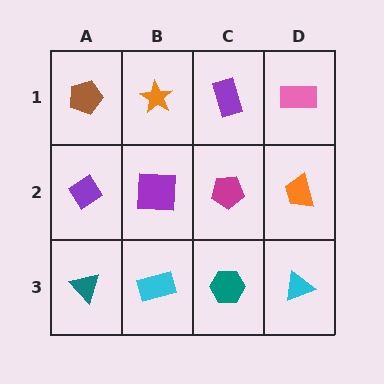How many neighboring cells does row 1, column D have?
2.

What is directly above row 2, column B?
An orange star.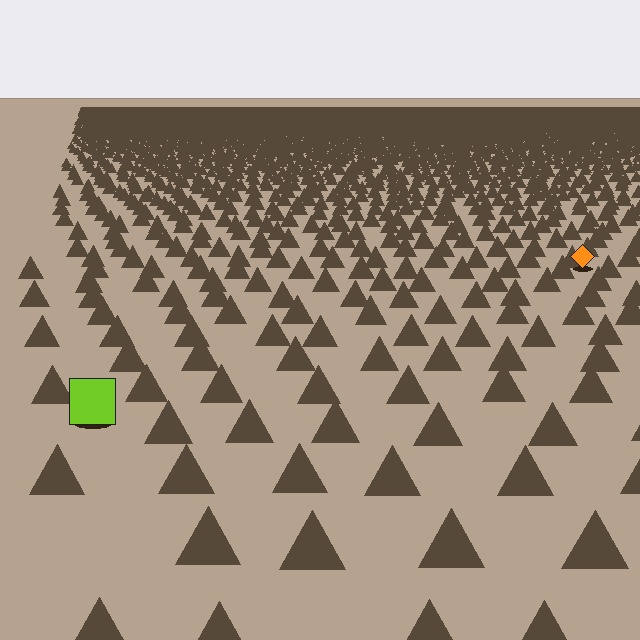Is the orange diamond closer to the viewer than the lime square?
No. The lime square is closer — you can tell from the texture gradient: the ground texture is coarser near it.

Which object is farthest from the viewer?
The orange diamond is farthest from the viewer. It appears smaller and the ground texture around it is denser.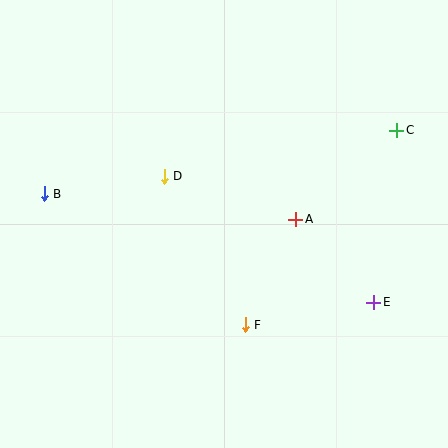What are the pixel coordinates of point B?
Point B is at (44, 194).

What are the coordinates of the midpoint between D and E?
The midpoint between D and E is at (269, 239).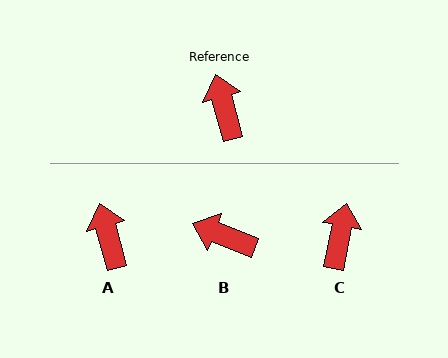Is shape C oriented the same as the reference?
No, it is off by about 27 degrees.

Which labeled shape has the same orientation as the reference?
A.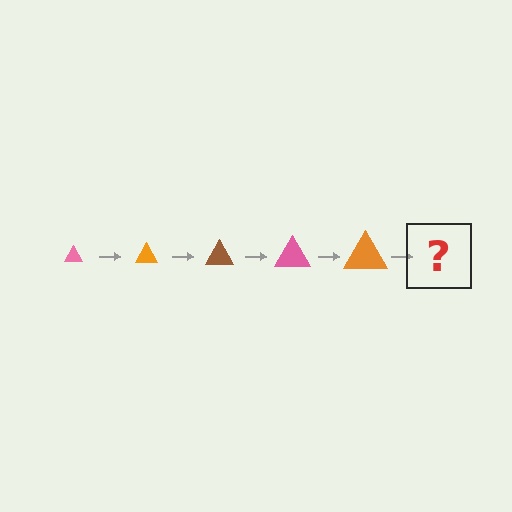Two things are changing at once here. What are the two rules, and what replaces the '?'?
The two rules are that the triangle grows larger each step and the color cycles through pink, orange, and brown. The '?' should be a brown triangle, larger than the previous one.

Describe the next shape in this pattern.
It should be a brown triangle, larger than the previous one.